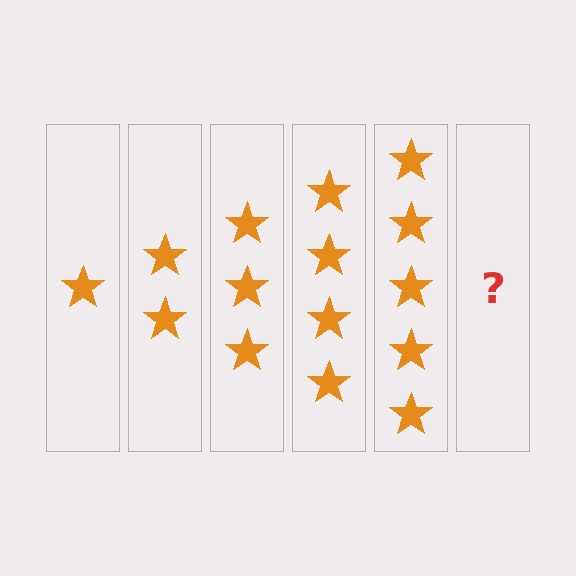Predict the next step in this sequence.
The next step is 6 stars.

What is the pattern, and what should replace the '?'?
The pattern is that each step adds one more star. The '?' should be 6 stars.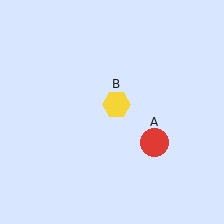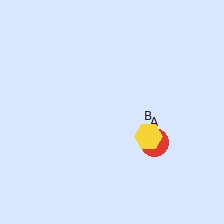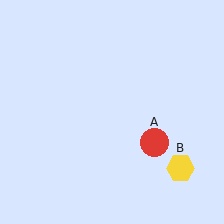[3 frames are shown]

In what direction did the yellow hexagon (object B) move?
The yellow hexagon (object B) moved down and to the right.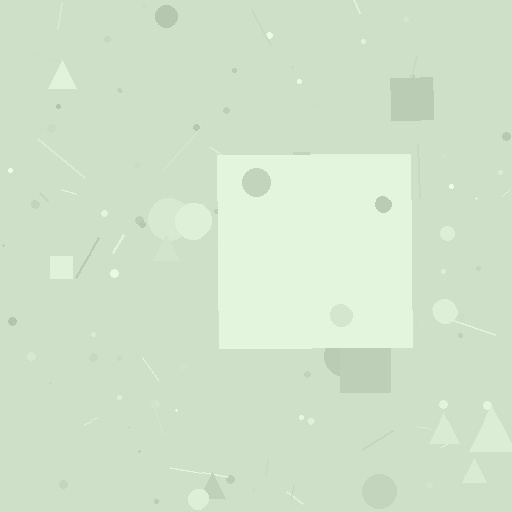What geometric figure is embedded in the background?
A square is embedded in the background.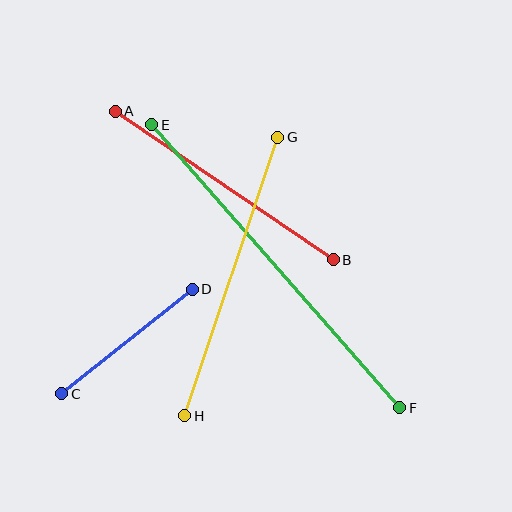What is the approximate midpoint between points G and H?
The midpoint is at approximately (231, 276) pixels.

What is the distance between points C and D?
The distance is approximately 167 pixels.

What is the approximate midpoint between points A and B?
The midpoint is at approximately (224, 185) pixels.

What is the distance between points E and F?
The distance is approximately 376 pixels.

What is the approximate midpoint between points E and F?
The midpoint is at approximately (276, 266) pixels.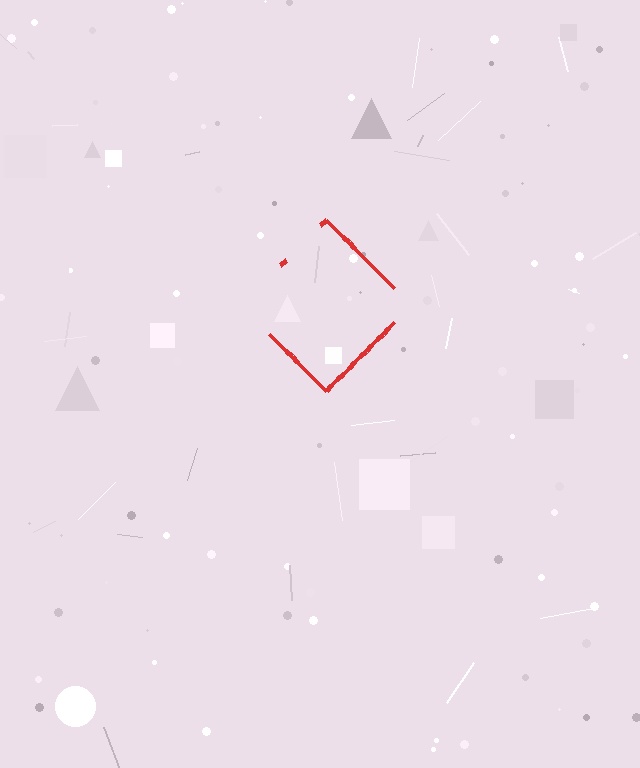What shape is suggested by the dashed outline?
The dashed outline suggests a diamond.